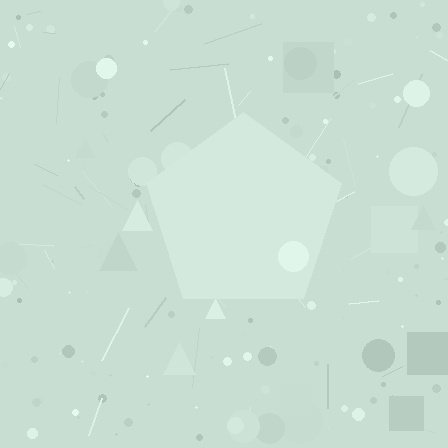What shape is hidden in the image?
A pentagon is hidden in the image.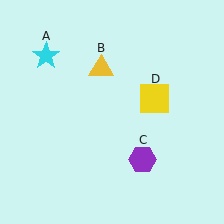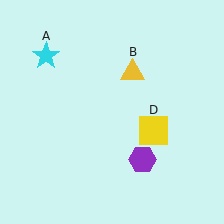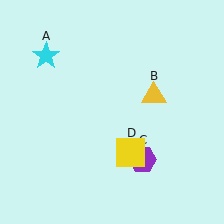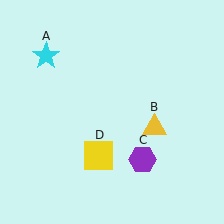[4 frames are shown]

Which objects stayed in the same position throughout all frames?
Cyan star (object A) and purple hexagon (object C) remained stationary.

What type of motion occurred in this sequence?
The yellow triangle (object B), yellow square (object D) rotated clockwise around the center of the scene.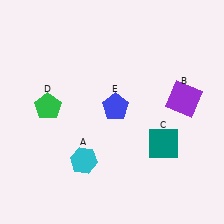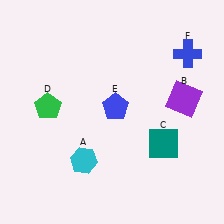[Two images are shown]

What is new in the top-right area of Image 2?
A blue cross (F) was added in the top-right area of Image 2.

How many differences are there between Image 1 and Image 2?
There is 1 difference between the two images.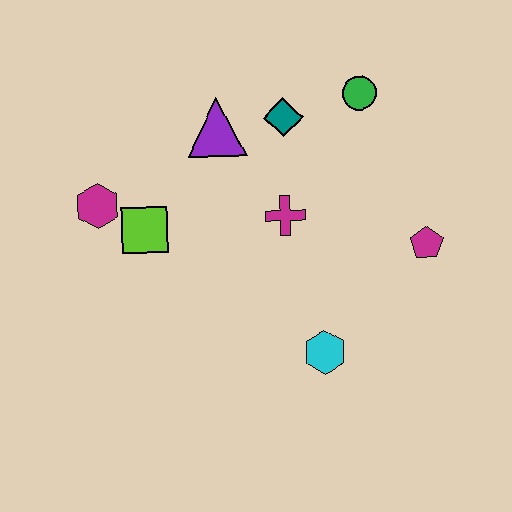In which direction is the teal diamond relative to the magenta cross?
The teal diamond is above the magenta cross.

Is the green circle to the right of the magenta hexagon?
Yes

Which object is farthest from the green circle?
The magenta hexagon is farthest from the green circle.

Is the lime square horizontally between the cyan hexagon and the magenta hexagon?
Yes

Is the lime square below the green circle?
Yes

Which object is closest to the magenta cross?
The teal diamond is closest to the magenta cross.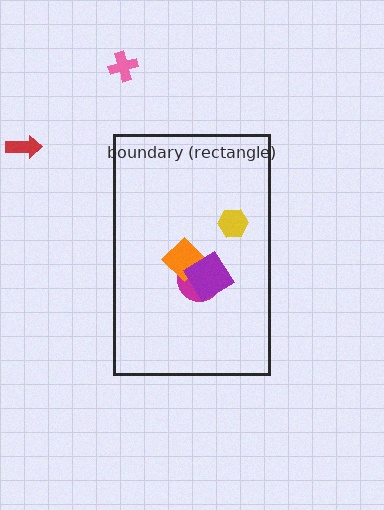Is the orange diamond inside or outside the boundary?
Inside.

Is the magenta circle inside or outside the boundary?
Inside.